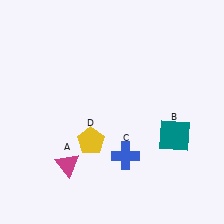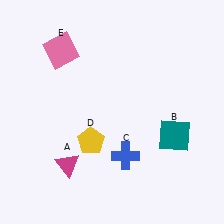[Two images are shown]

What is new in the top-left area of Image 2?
A pink square (E) was added in the top-left area of Image 2.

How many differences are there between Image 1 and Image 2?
There is 1 difference between the two images.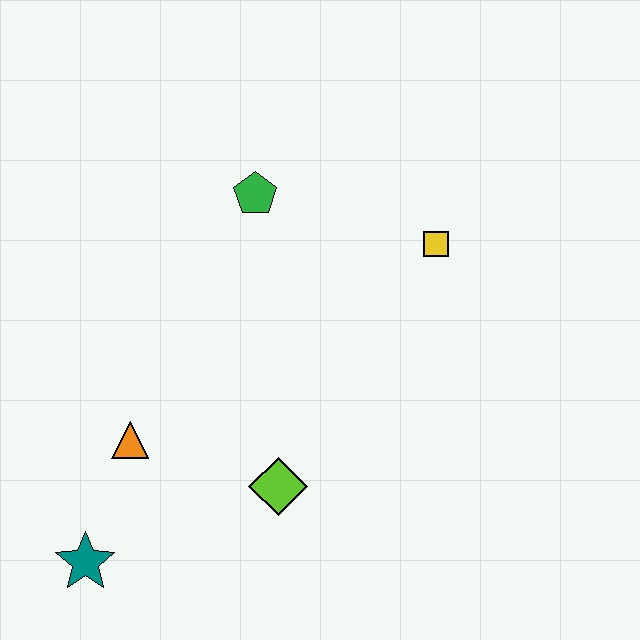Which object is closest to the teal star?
The orange triangle is closest to the teal star.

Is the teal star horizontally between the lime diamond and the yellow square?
No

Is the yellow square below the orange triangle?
No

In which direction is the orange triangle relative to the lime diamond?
The orange triangle is to the left of the lime diamond.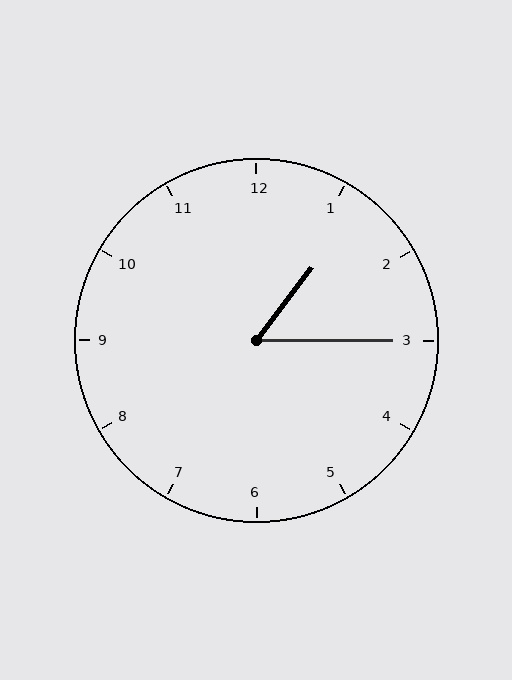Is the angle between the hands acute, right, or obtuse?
It is acute.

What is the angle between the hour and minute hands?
Approximately 52 degrees.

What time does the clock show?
1:15.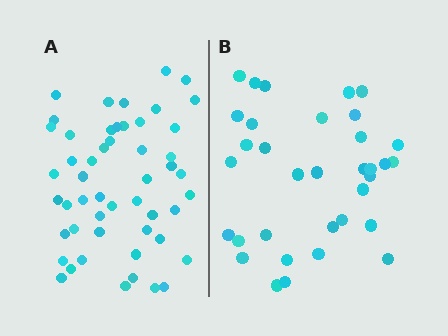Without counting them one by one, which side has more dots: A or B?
Region A (the left region) has more dots.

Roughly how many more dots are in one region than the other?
Region A has approximately 15 more dots than region B.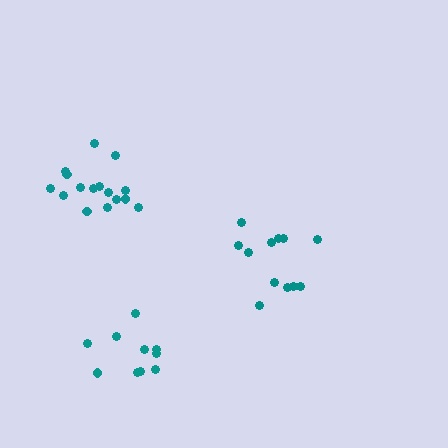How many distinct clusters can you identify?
There are 3 distinct clusters.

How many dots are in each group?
Group 1: 12 dots, Group 2: 16 dots, Group 3: 10 dots (38 total).